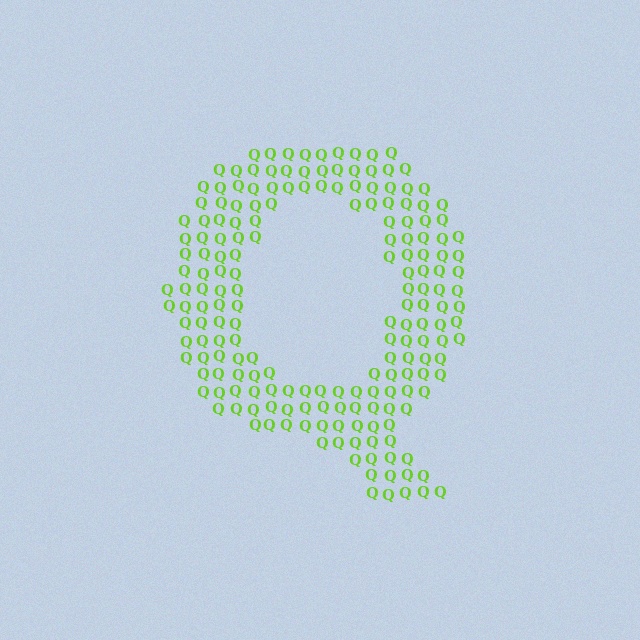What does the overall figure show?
The overall figure shows the letter Q.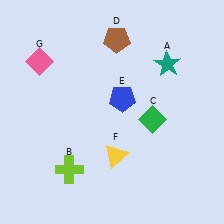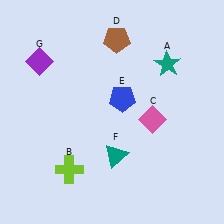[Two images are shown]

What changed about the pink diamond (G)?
In Image 1, G is pink. In Image 2, it changed to purple.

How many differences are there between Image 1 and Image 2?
There are 3 differences between the two images.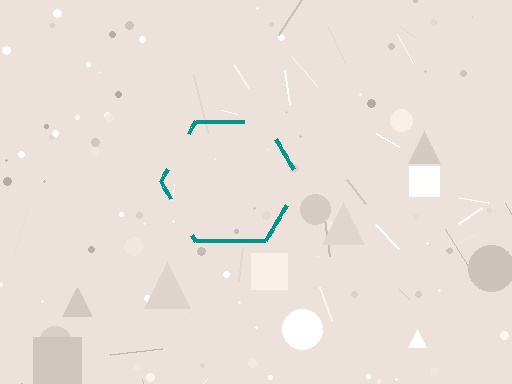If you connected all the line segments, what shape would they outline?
They would outline a hexagon.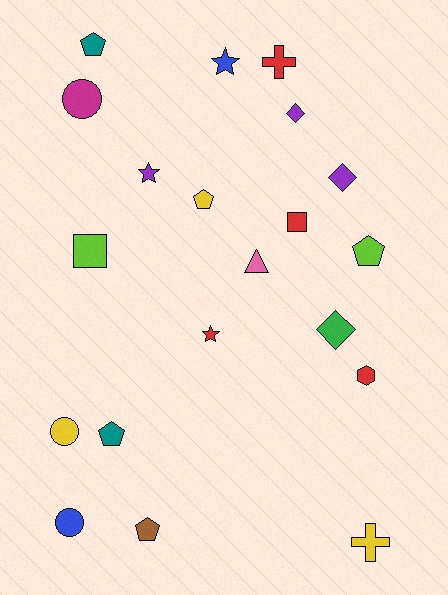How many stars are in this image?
There are 3 stars.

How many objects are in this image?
There are 20 objects.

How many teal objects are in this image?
There are 2 teal objects.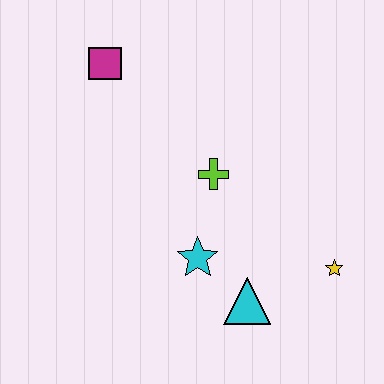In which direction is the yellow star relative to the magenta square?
The yellow star is to the right of the magenta square.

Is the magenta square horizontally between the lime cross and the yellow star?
No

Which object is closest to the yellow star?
The cyan triangle is closest to the yellow star.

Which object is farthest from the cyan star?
The magenta square is farthest from the cyan star.